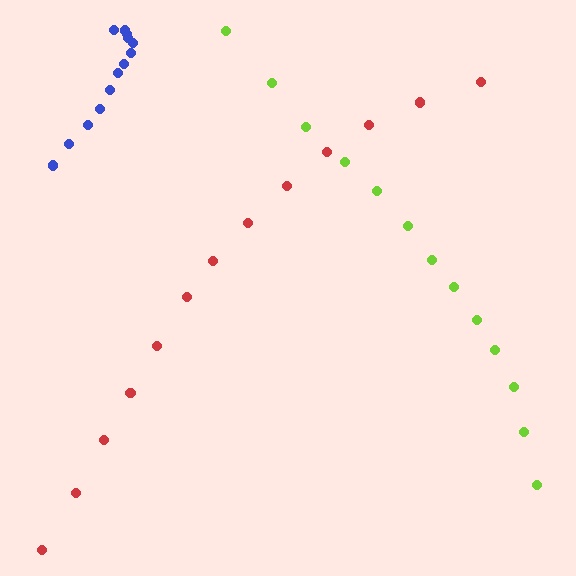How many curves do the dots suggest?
There are 3 distinct paths.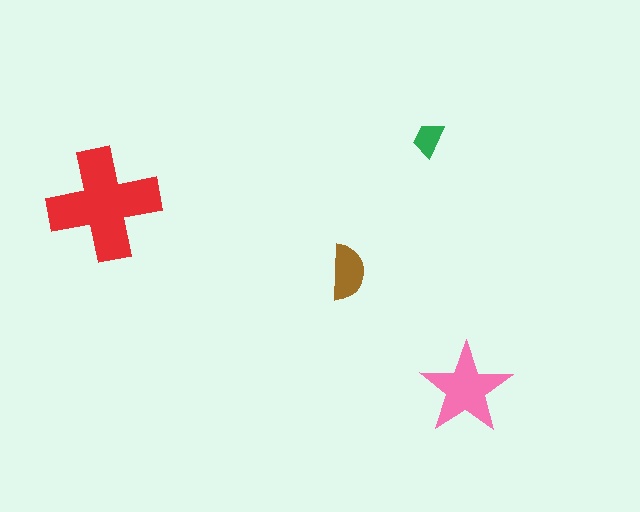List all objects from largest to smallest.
The red cross, the pink star, the brown semicircle, the green trapezoid.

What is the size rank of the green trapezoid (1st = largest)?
4th.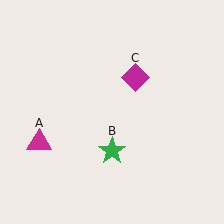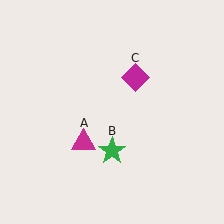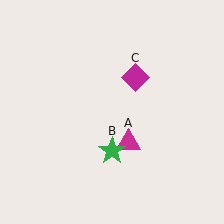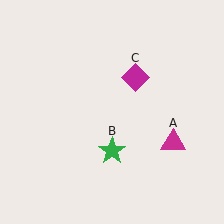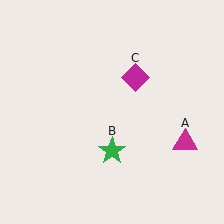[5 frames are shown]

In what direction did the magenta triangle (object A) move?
The magenta triangle (object A) moved right.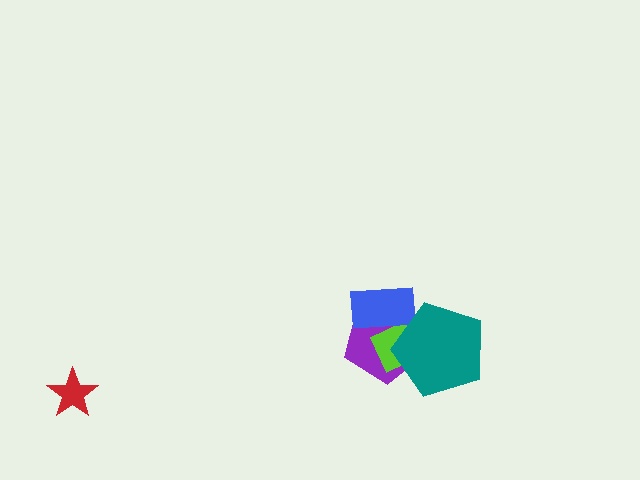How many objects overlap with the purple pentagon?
3 objects overlap with the purple pentagon.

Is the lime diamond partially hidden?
Yes, it is partially covered by another shape.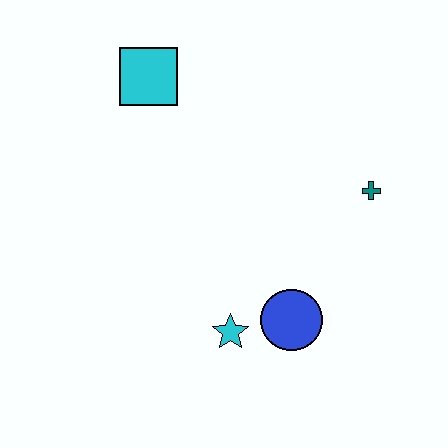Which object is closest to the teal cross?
The blue circle is closest to the teal cross.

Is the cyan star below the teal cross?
Yes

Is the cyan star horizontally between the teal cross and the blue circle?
No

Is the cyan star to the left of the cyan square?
No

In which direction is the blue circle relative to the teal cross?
The blue circle is below the teal cross.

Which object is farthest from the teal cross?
The cyan square is farthest from the teal cross.